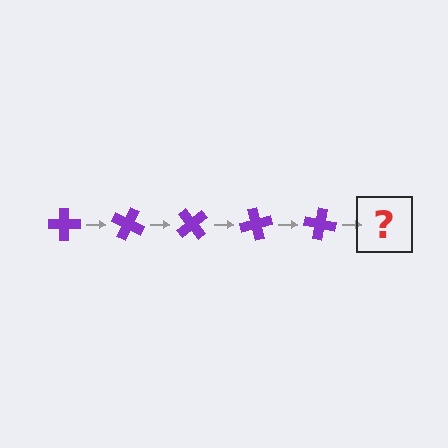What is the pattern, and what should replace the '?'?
The pattern is that the cross rotates 25 degrees each step. The '?' should be a purple cross rotated 125 degrees.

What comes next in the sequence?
The next element should be a purple cross rotated 125 degrees.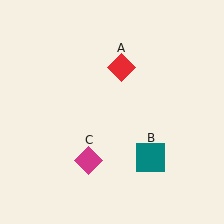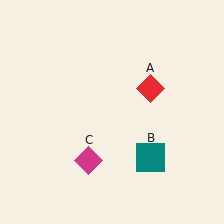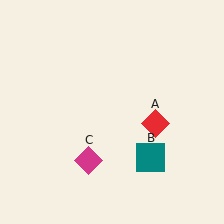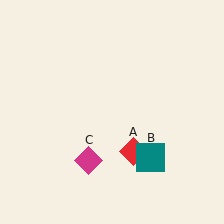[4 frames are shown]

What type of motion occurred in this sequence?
The red diamond (object A) rotated clockwise around the center of the scene.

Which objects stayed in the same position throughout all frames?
Teal square (object B) and magenta diamond (object C) remained stationary.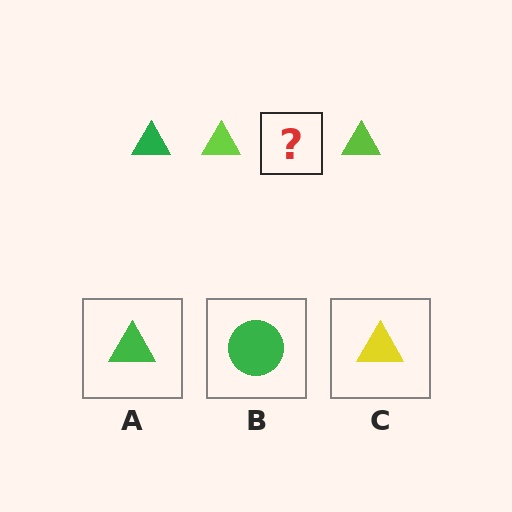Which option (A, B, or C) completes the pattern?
A.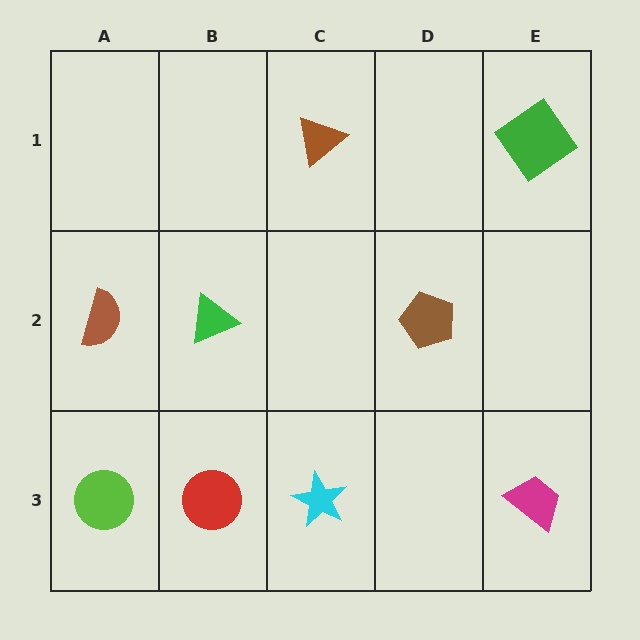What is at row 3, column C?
A cyan star.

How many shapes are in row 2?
3 shapes.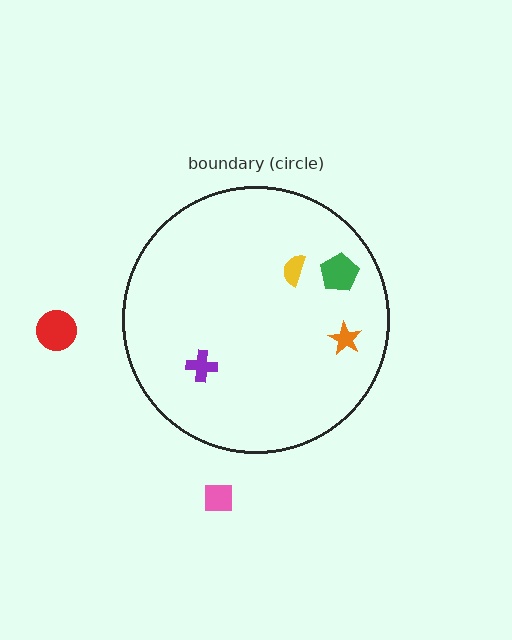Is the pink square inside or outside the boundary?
Outside.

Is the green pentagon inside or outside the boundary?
Inside.